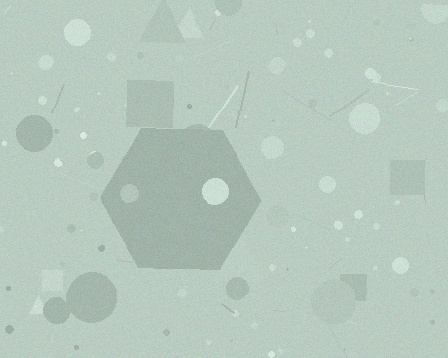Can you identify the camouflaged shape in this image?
The camouflaged shape is a hexagon.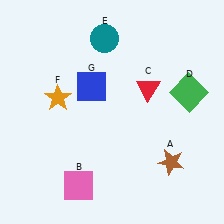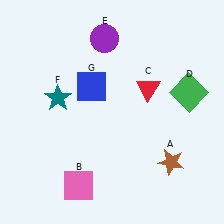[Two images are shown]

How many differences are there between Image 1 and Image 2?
There are 2 differences between the two images.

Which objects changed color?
E changed from teal to purple. F changed from orange to teal.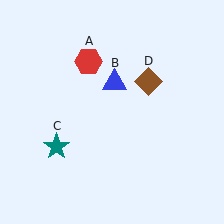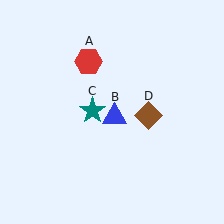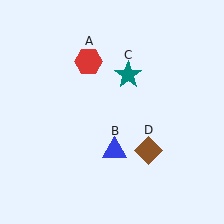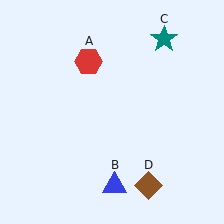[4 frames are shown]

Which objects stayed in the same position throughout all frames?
Red hexagon (object A) remained stationary.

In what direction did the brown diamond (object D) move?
The brown diamond (object D) moved down.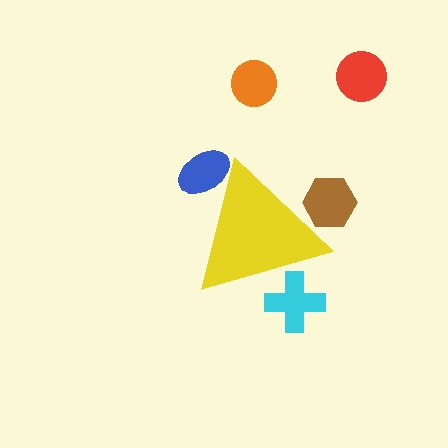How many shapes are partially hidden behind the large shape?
3 shapes are partially hidden.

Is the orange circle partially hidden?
No, the orange circle is fully visible.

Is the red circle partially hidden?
No, the red circle is fully visible.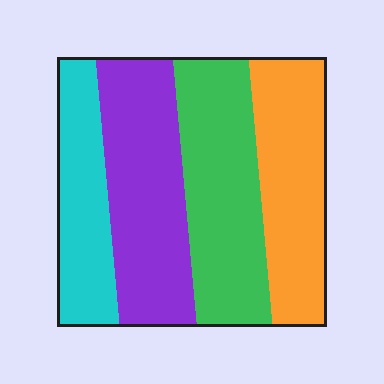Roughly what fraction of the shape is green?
Green takes up about one quarter (1/4) of the shape.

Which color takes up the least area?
Cyan, at roughly 20%.